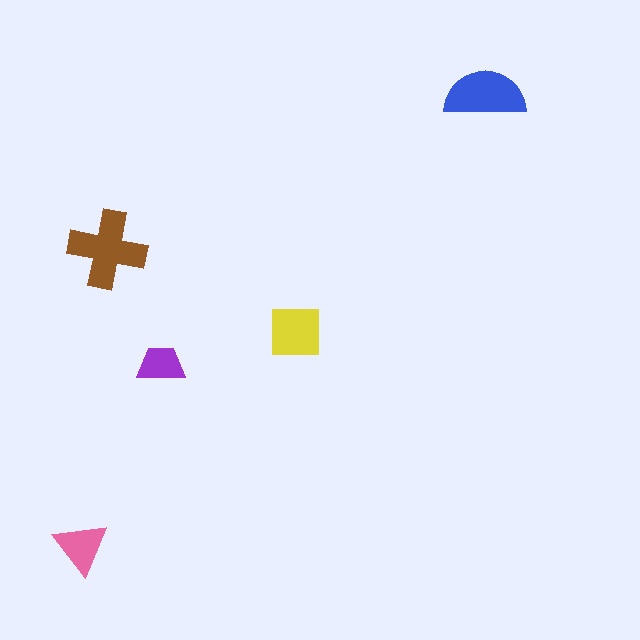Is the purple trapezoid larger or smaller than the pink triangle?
Smaller.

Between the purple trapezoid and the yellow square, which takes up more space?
The yellow square.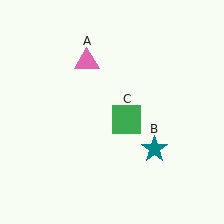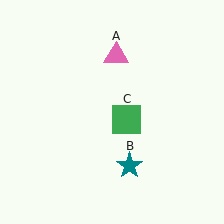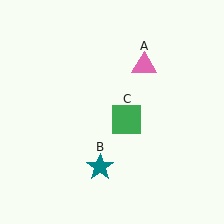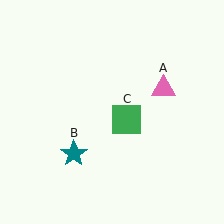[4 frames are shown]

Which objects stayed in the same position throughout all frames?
Green square (object C) remained stationary.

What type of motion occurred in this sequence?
The pink triangle (object A), teal star (object B) rotated clockwise around the center of the scene.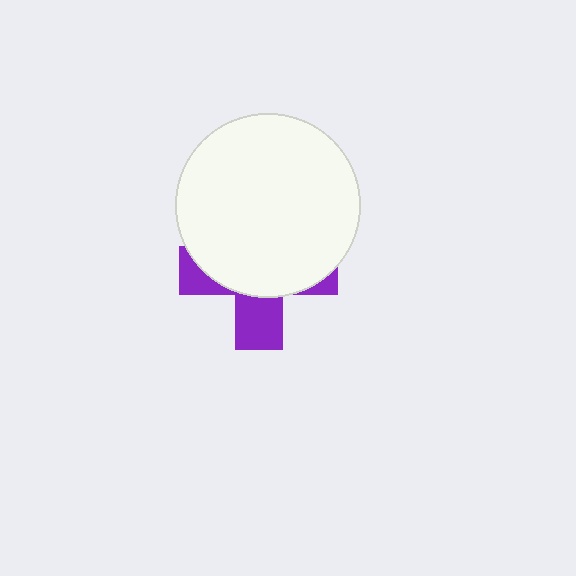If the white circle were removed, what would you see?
You would see the complete purple cross.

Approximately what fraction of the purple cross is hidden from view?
Roughly 67% of the purple cross is hidden behind the white circle.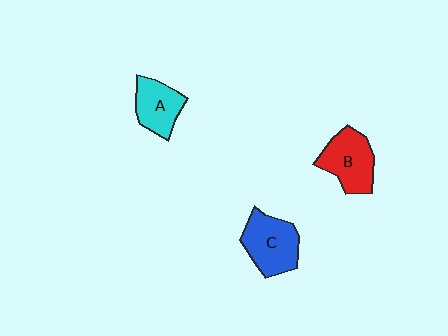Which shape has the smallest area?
Shape A (cyan).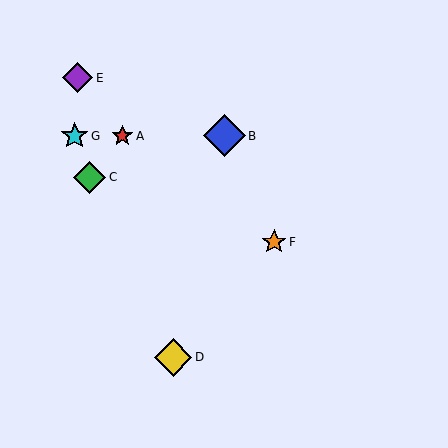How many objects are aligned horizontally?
3 objects (A, B, G) are aligned horizontally.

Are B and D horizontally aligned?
No, B is at y≈136 and D is at y≈358.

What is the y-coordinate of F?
Object F is at y≈242.